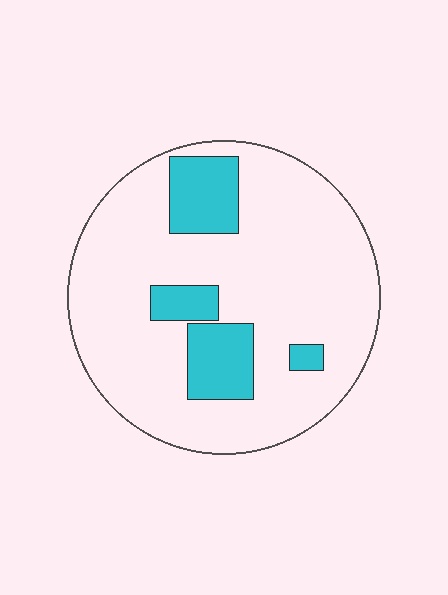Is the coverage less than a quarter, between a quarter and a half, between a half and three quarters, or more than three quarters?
Less than a quarter.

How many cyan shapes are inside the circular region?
4.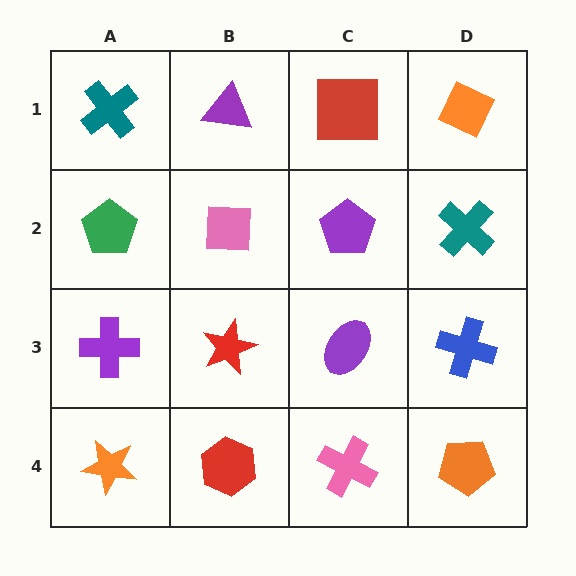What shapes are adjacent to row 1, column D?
A teal cross (row 2, column D), a red square (row 1, column C).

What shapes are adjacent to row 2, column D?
An orange diamond (row 1, column D), a blue cross (row 3, column D), a purple pentagon (row 2, column C).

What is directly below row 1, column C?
A purple pentagon.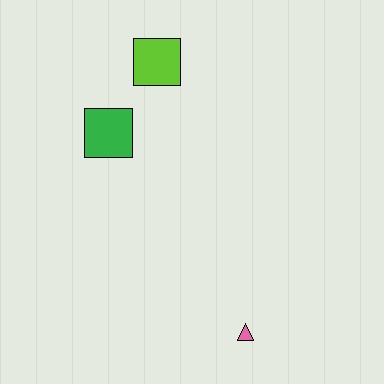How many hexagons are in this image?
There are no hexagons.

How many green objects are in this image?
There is 1 green object.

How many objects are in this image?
There are 3 objects.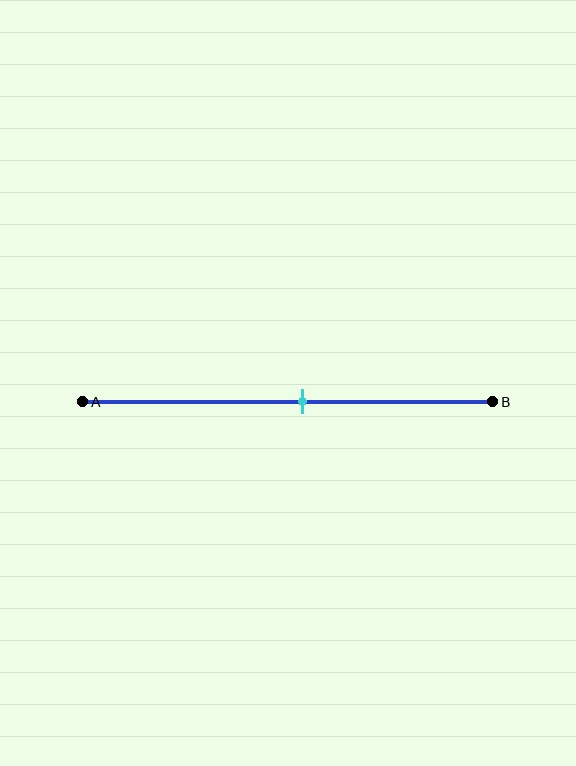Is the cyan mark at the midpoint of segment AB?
No, the mark is at about 55% from A, not at the 50% midpoint.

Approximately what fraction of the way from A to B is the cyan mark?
The cyan mark is approximately 55% of the way from A to B.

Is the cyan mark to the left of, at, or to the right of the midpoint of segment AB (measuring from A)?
The cyan mark is to the right of the midpoint of segment AB.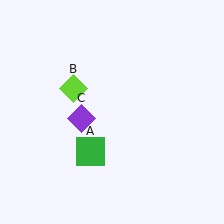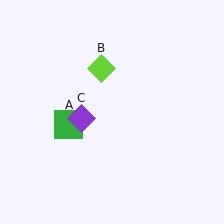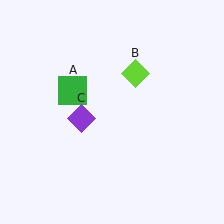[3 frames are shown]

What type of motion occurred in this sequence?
The green square (object A), lime diamond (object B) rotated clockwise around the center of the scene.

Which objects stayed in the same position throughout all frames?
Purple diamond (object C) remained stationary.